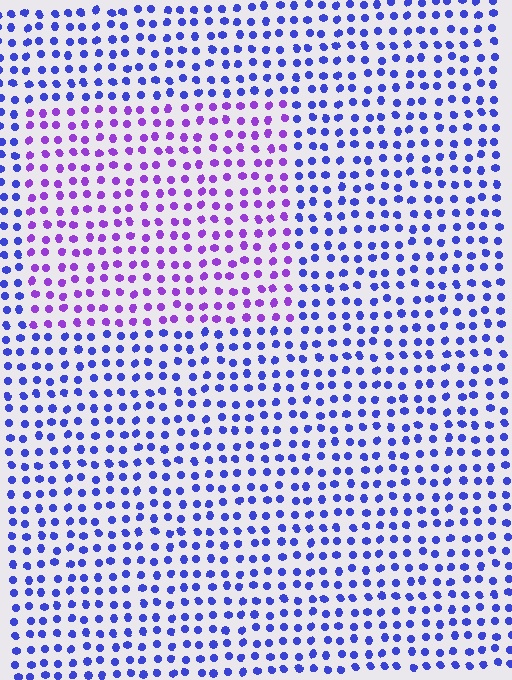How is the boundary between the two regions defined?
The boundary is defined purely by a slight shift in hue (about 40 degrees). Spacing, size, and orientation are identical on both sides.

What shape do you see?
I see a rectangle.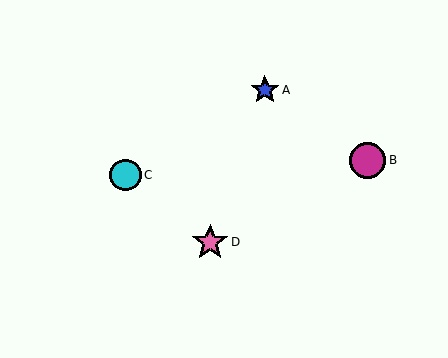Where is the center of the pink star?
The center of the pink star is at (210, 242).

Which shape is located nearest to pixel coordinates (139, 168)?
The cyan circle (labeled C) at (125, 175) is nearest to that location.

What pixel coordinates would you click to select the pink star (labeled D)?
Click at (210, 242) to select the pink star D.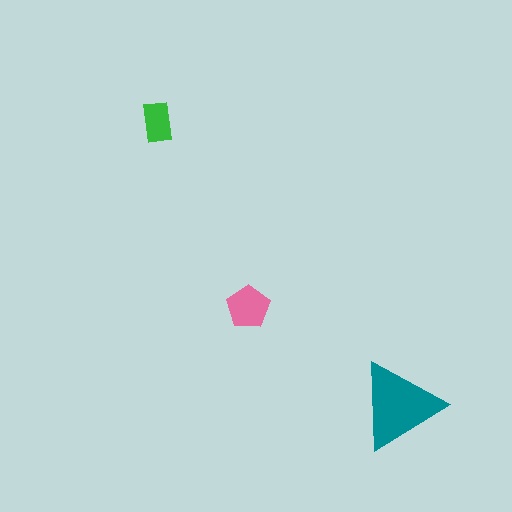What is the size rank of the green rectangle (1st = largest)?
3rd.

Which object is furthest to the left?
The green rectangle is leftmost.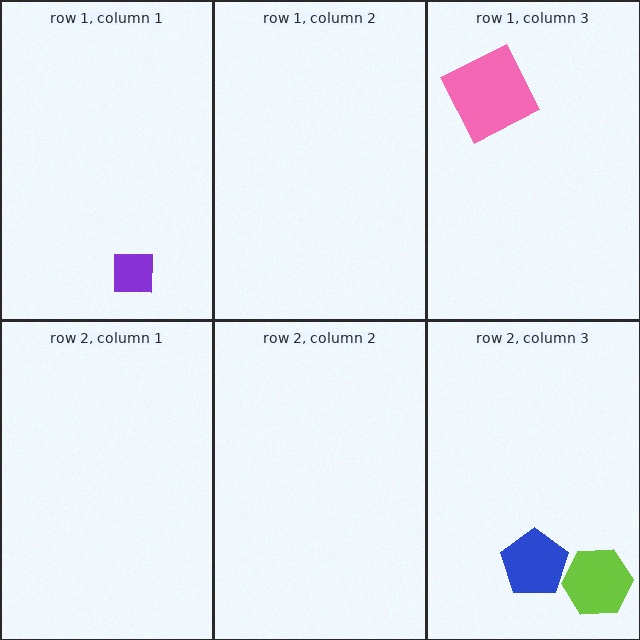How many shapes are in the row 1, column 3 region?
1.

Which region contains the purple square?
The row 1, column 1 region.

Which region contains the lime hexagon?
The row 2, column 3 region.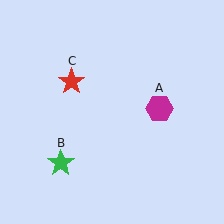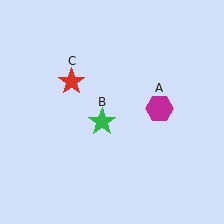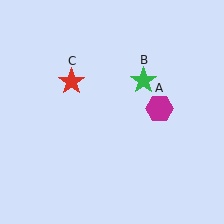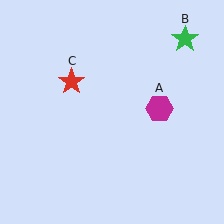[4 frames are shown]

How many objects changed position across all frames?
1 object changed position: green star (object B).